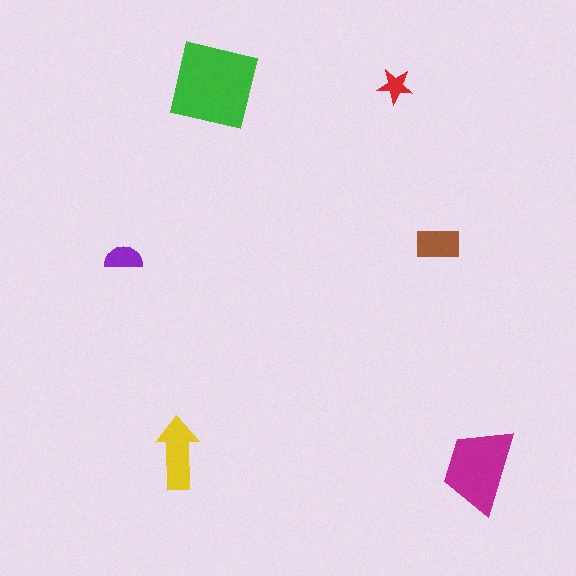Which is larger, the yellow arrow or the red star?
The yellow arrow.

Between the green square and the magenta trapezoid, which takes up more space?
The green square.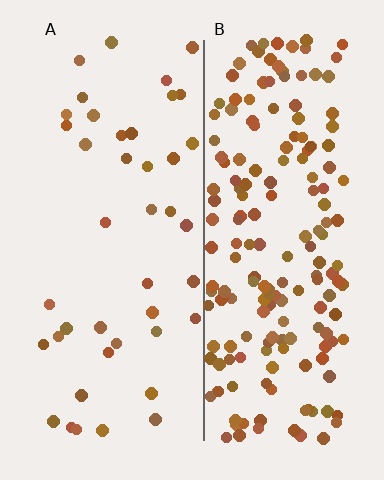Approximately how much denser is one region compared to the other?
Approximately 4.4× — region B over region A.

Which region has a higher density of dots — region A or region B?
B (the right).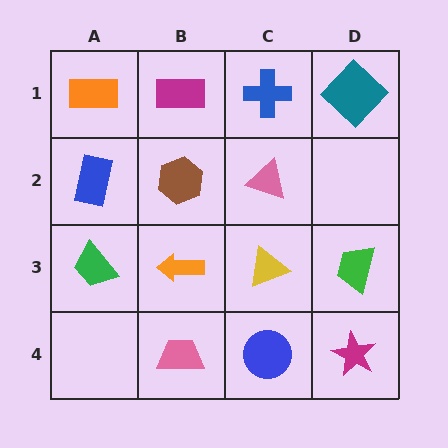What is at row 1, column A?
An orange rectangle.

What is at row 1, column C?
A blue cross.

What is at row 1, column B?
A magenta rectangle.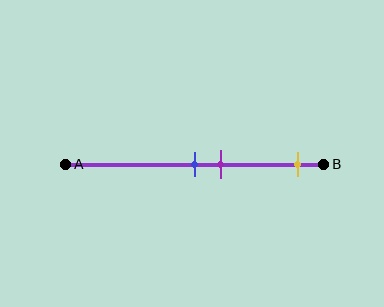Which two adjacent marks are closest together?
The blue and purple marks are the closest adjacent pair.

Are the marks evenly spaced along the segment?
No, the marks are not evenly spaced.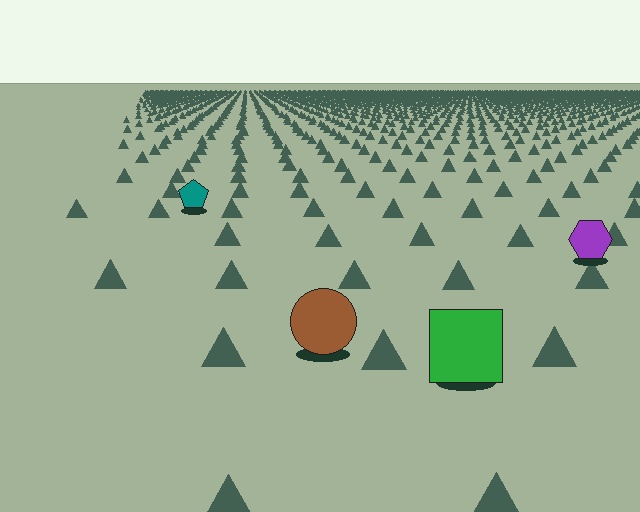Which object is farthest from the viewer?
The teal pentagon is farthest from the viewer. It appears smaller and the ground texture around it is denser.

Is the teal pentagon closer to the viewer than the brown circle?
No. The brown circle is closer — you can tell from the texture gradient: the ground texture is coarser near it.